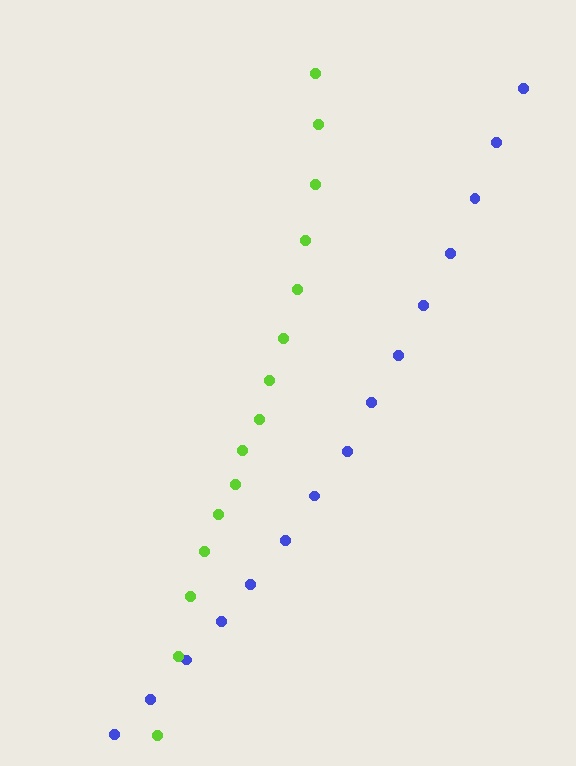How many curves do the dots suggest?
There are 2 distinct paths.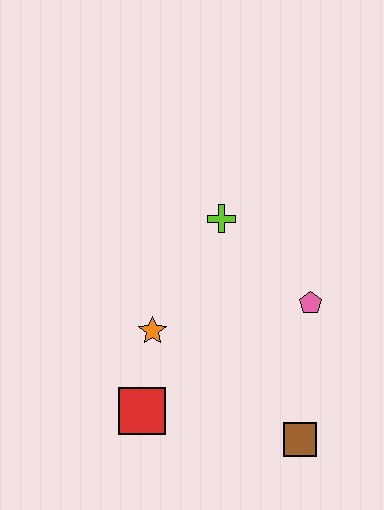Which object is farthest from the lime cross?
The brown square is farthest from the lime cross.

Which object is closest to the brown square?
The pink pentagon is closest to the brown square.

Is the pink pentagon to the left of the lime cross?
No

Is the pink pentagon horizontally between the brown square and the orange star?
No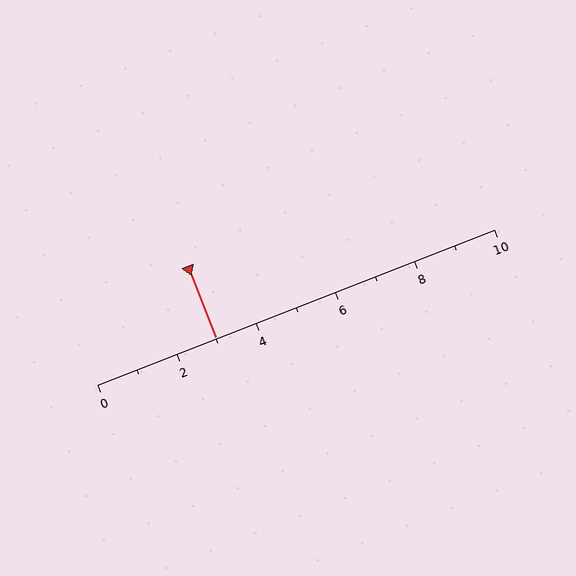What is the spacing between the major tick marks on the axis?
The major ticks are spaced 2 apart.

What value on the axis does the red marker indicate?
The marker indicates approximately 3.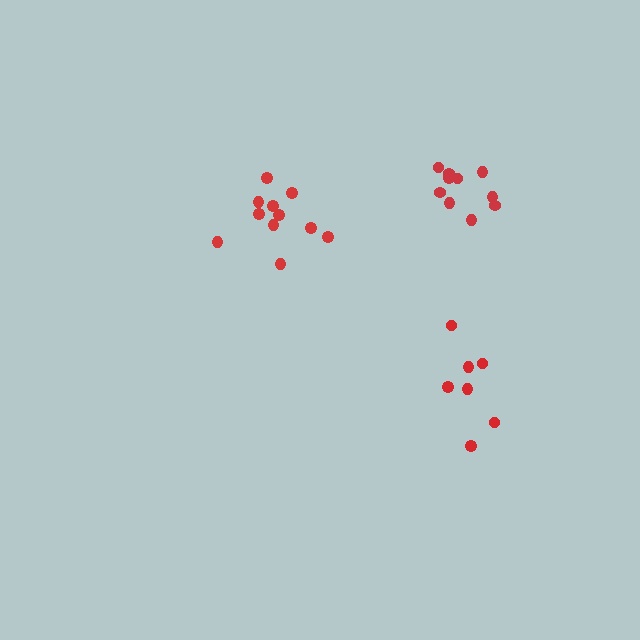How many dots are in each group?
Group 1: 11 dots, Group 2: 7 dots, Group 3: 10 dots (28 total).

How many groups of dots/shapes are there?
There are 3 groups.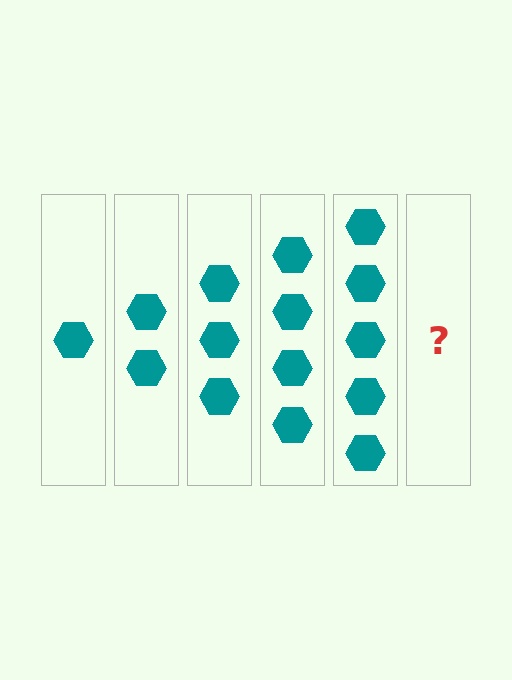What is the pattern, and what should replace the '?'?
The pattern is that each step adds one more hexagon. The '?' should be 6 hexagons.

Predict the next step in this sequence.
The next step is 6 hexagons.